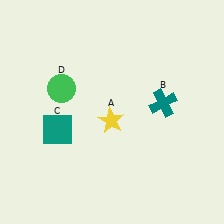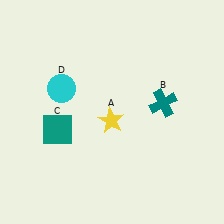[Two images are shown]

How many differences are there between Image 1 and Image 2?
There is 1 difference between the two images.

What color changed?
The circle (D) changed from green in Image 1 to cyan in Image 2.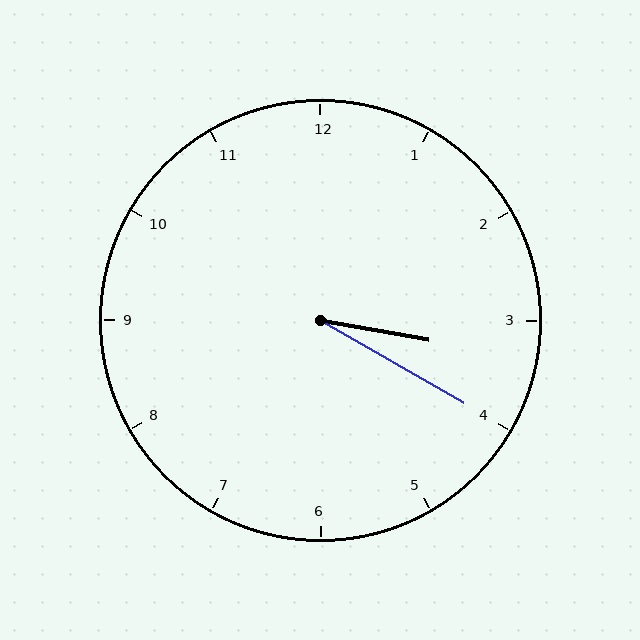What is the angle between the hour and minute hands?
Approximately 20 degrees.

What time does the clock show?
3:20.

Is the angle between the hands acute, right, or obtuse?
It is acute.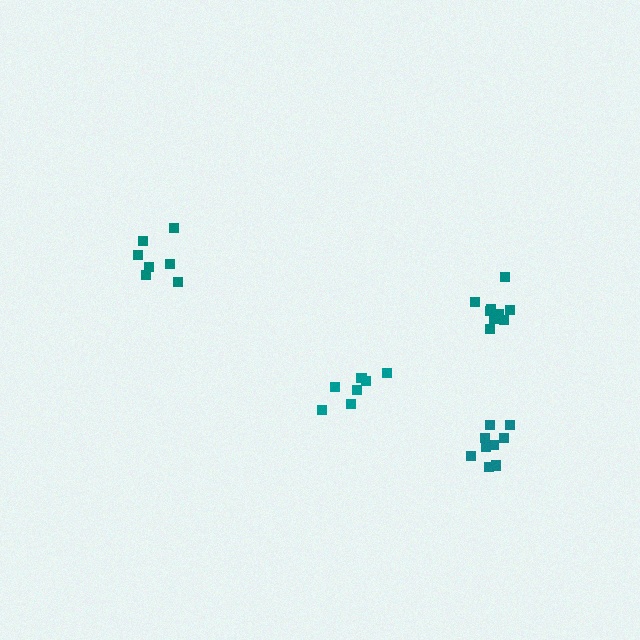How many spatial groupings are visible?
There are 4 spatial groupings.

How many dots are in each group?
Group 1: 7 dots, Group 2: 9 dots, Group 3: 9 dots, Group 4: 7 dots (32 total).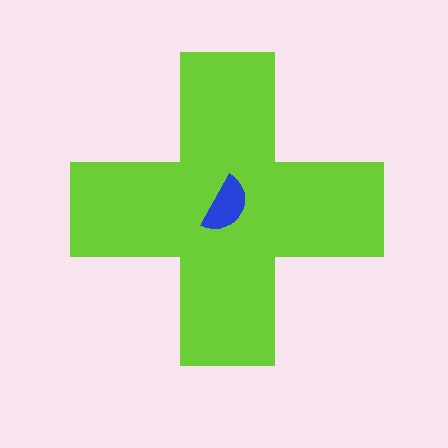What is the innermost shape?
The blue semicircle.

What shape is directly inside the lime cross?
The blue semicircle.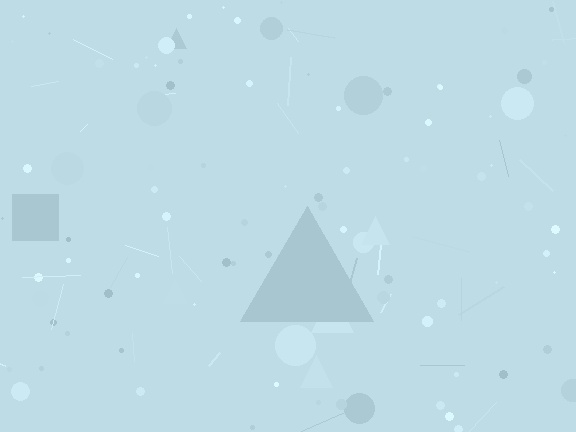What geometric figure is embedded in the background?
A triangle is embedded in the background.